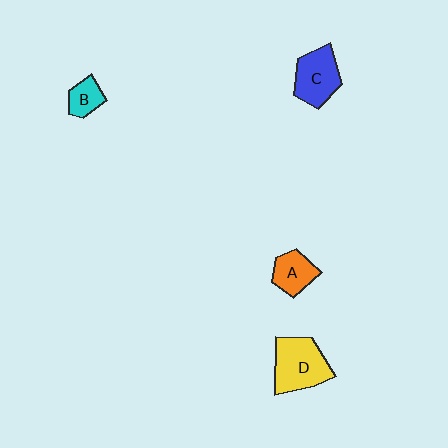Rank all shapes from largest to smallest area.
From largest to smallest: D (yellow), C (blue), A (orange), B (cyan).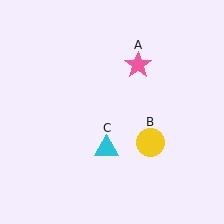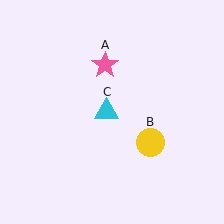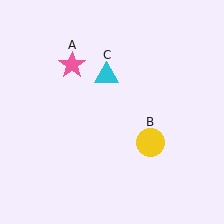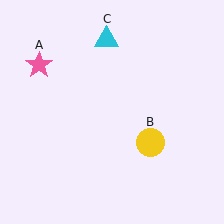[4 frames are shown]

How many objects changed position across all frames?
2 objects changed position: pink star (object A), cyan triangle (object C).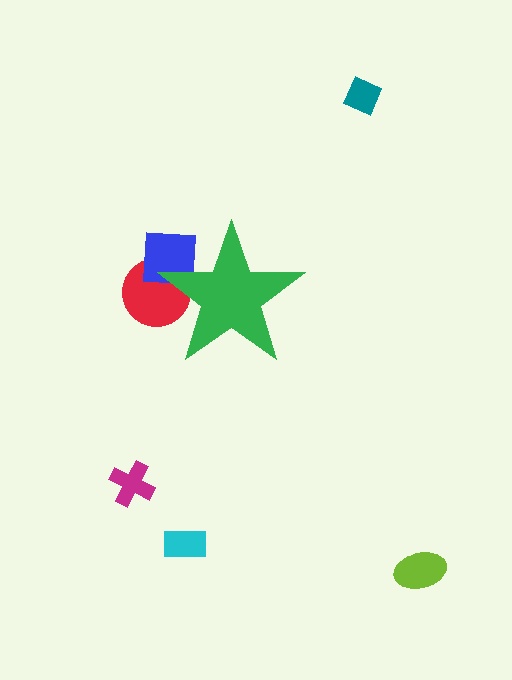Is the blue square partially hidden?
Yes, the blue square is partially hidden behind the green star.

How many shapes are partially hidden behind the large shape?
2 shapes are partially hidden.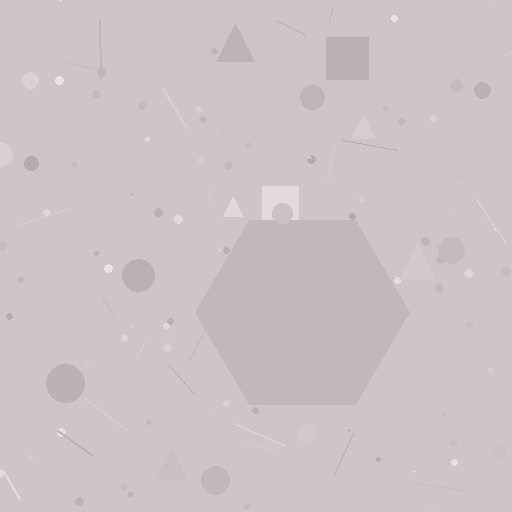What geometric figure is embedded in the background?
A hexagon is embedded in the background.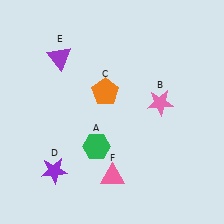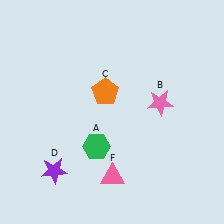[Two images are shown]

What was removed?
The purple triangle (E) was removed in Image 2.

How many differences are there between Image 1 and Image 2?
There is 1 difference between the two images.